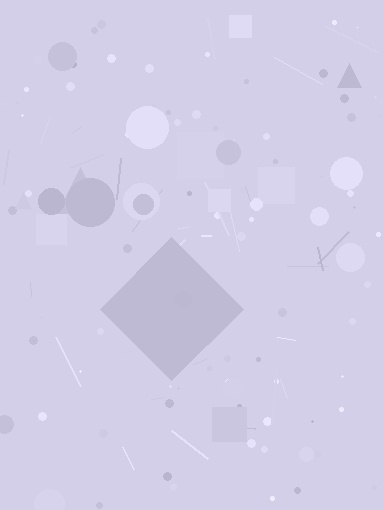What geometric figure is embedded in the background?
A diamond is embedded in the background.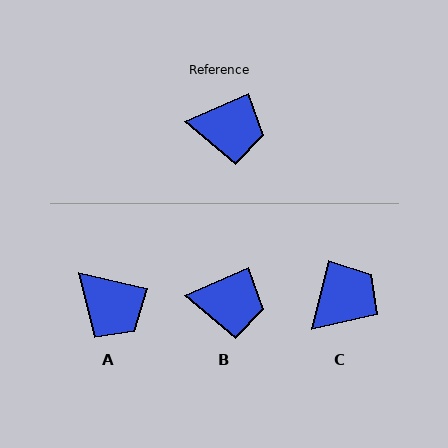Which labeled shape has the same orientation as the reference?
B.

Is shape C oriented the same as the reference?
No, it is off by about 52 degrees.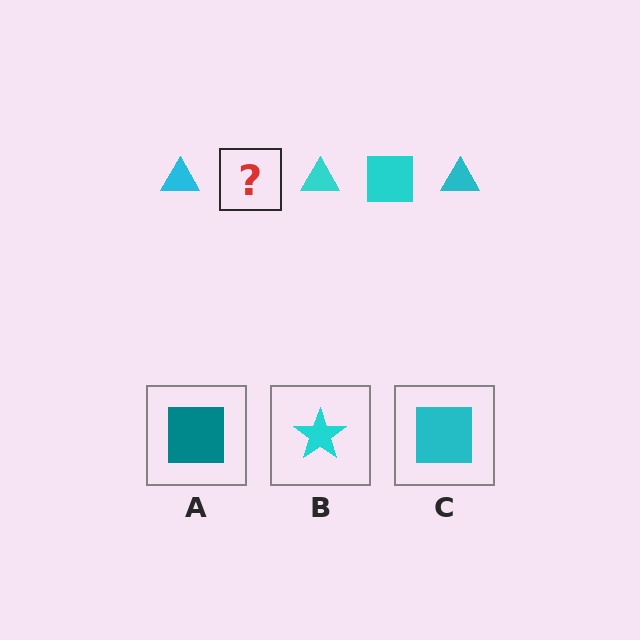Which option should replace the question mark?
Option C.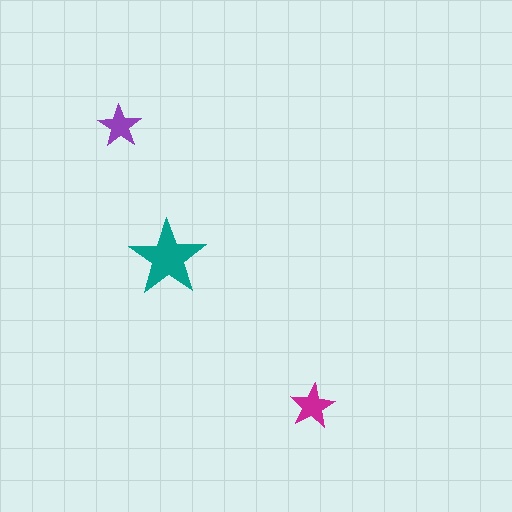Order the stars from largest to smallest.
the teal one, the magenta one, the purple one.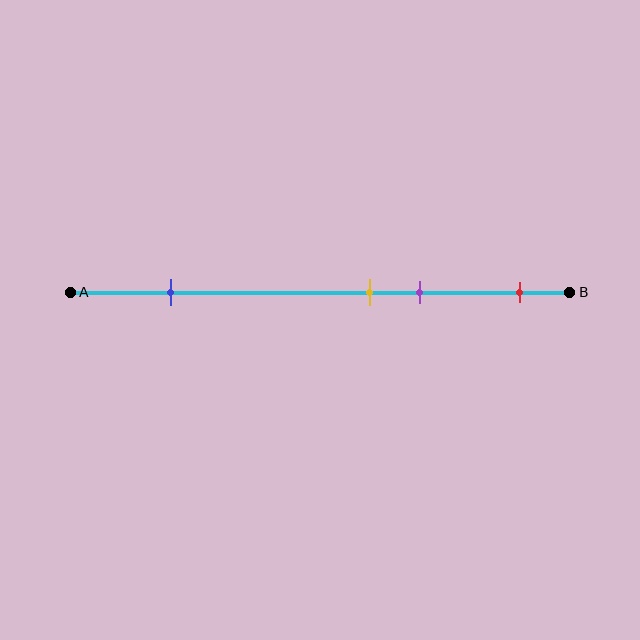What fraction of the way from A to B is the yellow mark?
The yellow mark is approximately 60% (0.6) of the way from A to B.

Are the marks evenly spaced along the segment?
No, the marks are not evenly spaced.